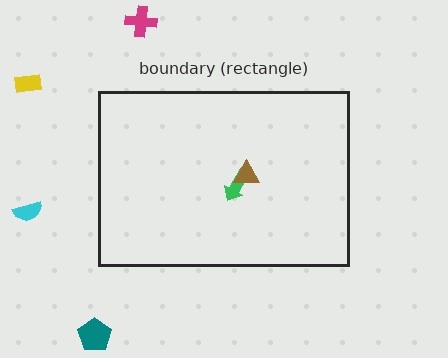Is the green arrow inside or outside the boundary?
Inside.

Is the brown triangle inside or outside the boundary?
Inside.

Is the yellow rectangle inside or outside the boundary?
Outside.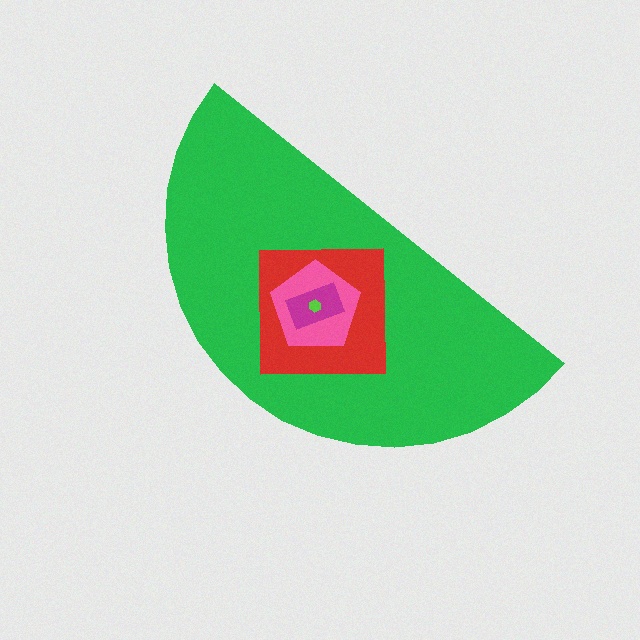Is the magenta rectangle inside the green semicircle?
Yes.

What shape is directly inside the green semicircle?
The red square.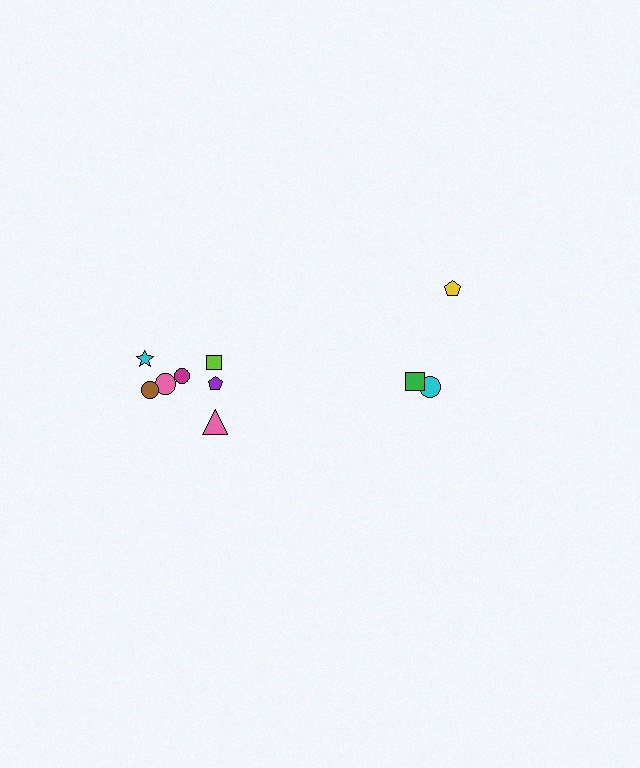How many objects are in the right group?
There are 3 objects.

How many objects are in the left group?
There are 7 objects.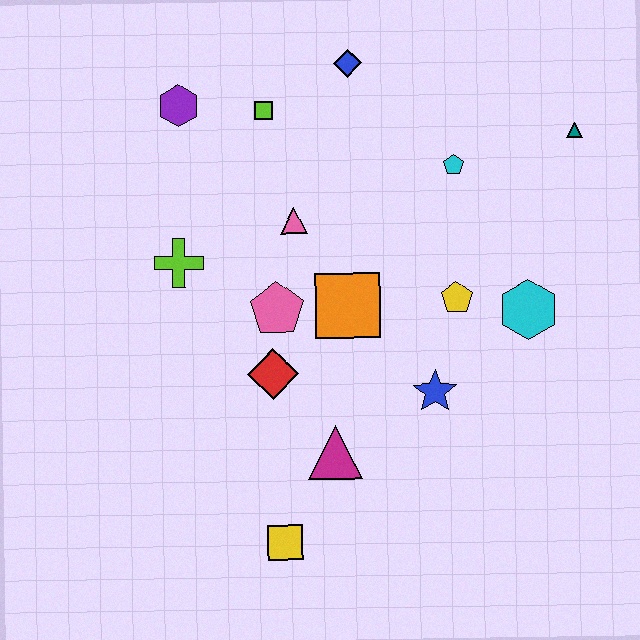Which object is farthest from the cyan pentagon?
The yellow square is farthest from the cyan pentagon.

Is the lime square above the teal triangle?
Yes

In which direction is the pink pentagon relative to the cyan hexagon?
The pink pentagon is to the left of the cyan hexagon.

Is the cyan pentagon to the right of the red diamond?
Yes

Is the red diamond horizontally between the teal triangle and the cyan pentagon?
No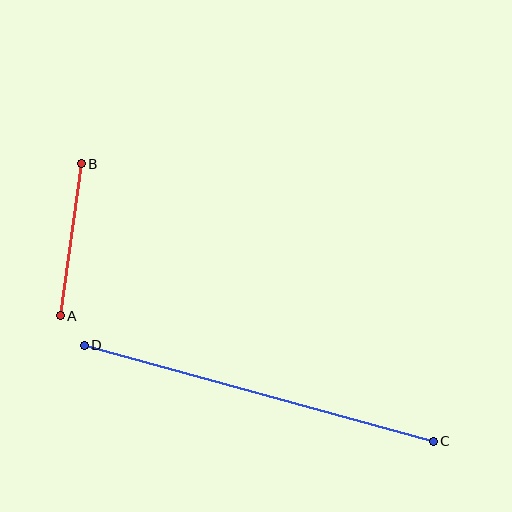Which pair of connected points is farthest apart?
Points C and D are farthest apart.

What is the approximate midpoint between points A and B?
The midpoint is at approximately (71, 240) pixels.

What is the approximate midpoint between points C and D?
The midpoint is at approximately (259, 393) pixels.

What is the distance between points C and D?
The distance is approximately 362 pixels.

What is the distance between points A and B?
The distance is approximately 153 pixels.